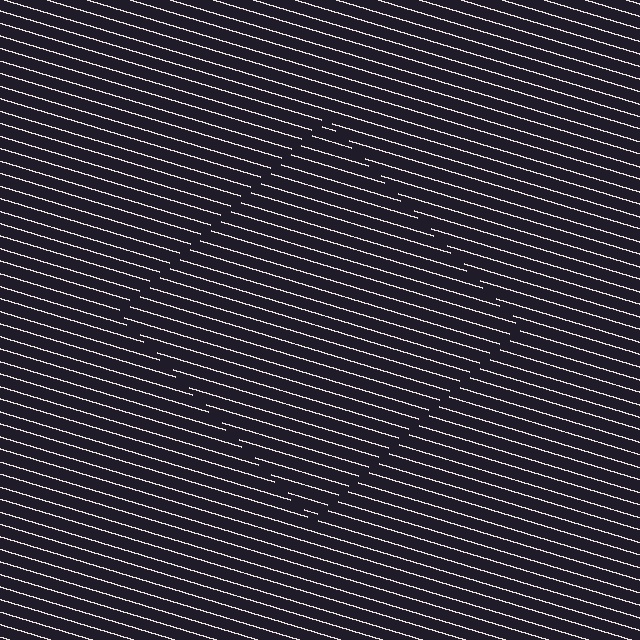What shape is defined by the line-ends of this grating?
An illusory square. The interior of the shape contains the same grating, shifted by half a period — the contour is defined by the phase discontinuity where line-ends from the inner and outer gratings abut.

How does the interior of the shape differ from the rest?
The interior of the shape contains the same grating, shifted by half a period — the contour is defined by the phase discontinuity where line-ends from the inner and outer gratings abut.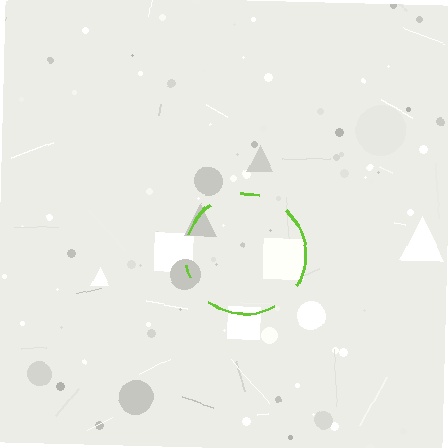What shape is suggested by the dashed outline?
The dashed outline suggests a circle.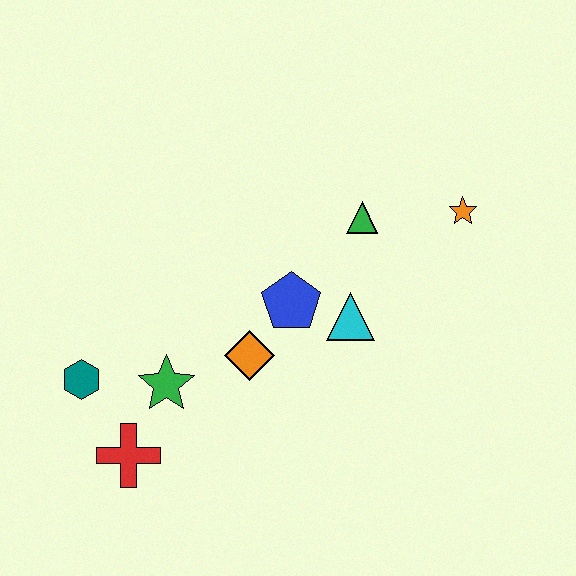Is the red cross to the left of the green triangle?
Yes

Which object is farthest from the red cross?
The orange star is farthest from the red cross.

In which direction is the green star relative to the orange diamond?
The green star is to the left of the orange diamond.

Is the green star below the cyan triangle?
Yes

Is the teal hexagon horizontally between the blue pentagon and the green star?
No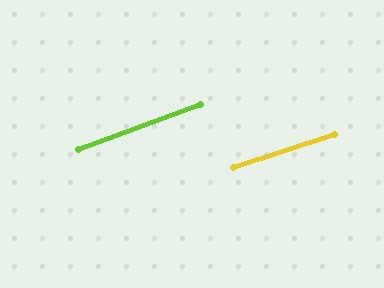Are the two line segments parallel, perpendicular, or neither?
Parallel — their directions differ by only 1.8°.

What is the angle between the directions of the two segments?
Approximately 2 degrees.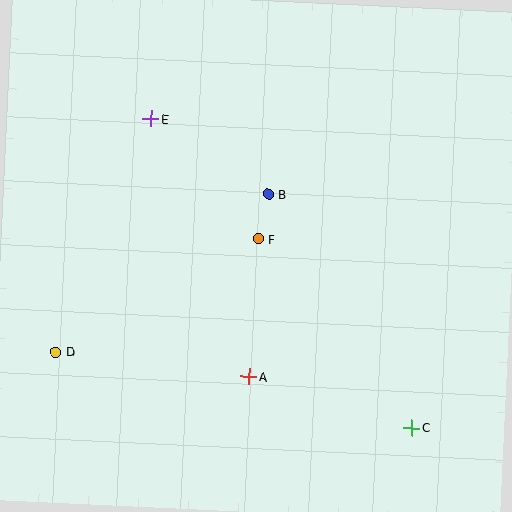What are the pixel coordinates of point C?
Point C is at (412, 428).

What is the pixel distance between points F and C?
The distance between F and C is 243 pixels.